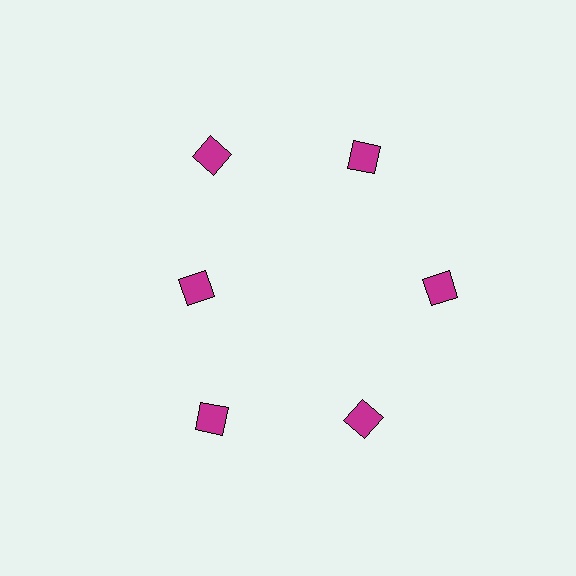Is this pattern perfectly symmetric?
No. The 6 magenta squares are arranged in a ring, but one element near the 9 o'clock position is pulled inward toward the center, breaking the 6-fold rotational symmetry.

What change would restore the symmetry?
The symmetry would be restored by moving it outward, back onto the ring so that all 6 squares sit at equal angles and equal distance from the center.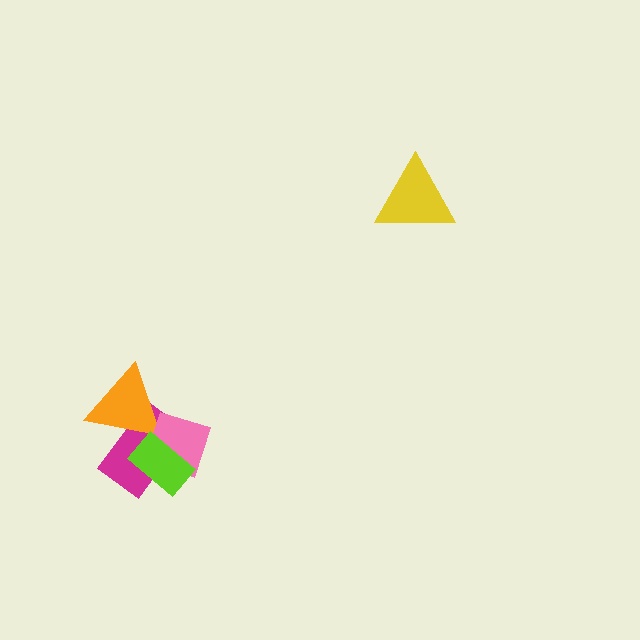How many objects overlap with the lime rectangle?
2 objects overlap with the lime rectangle.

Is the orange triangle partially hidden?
Yes, it is partially covered by another shape.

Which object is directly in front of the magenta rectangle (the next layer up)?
The orange triangle is directly in front of the magenta rectangle.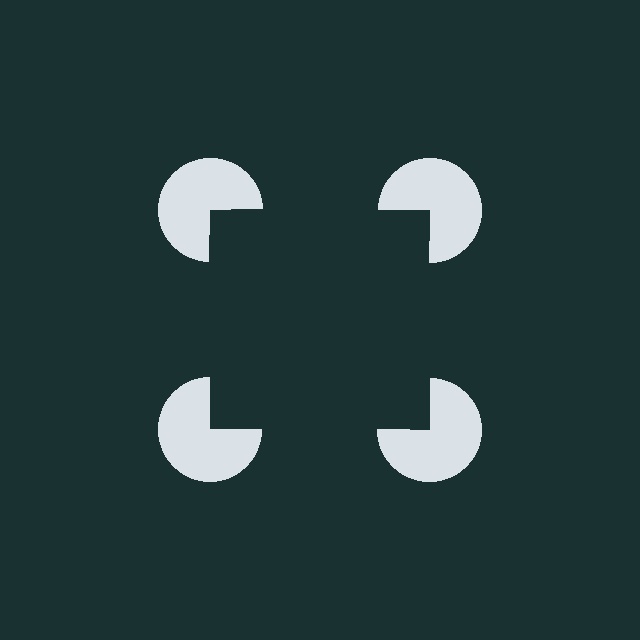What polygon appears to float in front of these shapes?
An illusory square — its edges are inferred from the aligned wedge cuts in the pac-man discs, not physically drawn.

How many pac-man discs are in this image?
There are 4 — one at each vertex of the illusory square.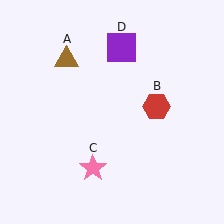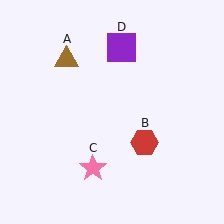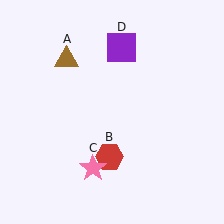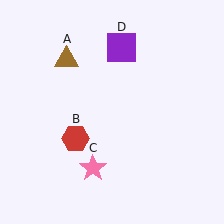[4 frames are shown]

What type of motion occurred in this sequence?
The red hexagon (object B) rotated clockwise around the center of the scene.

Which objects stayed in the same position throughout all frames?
Brown triangle (object A) and pink star (object C) and purple square (object D) remained stationary.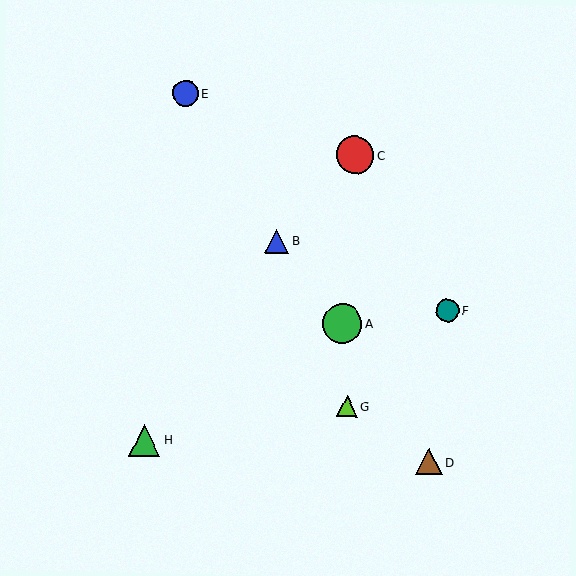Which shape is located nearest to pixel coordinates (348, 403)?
The lime triangle (labeled G) at (347, 406) is nearest to that location.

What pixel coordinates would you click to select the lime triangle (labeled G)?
Click at (347, 406) to select the lime triangle G.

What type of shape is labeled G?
Shape G is a lime triangle.